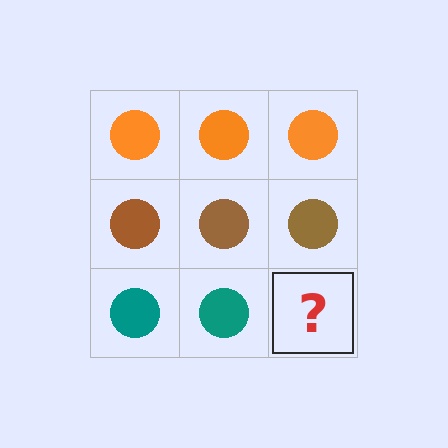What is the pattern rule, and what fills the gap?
The rule is that each row has a consistent color. The gap should be filled with a teal circle.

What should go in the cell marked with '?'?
The missing cell should contain a teal circle.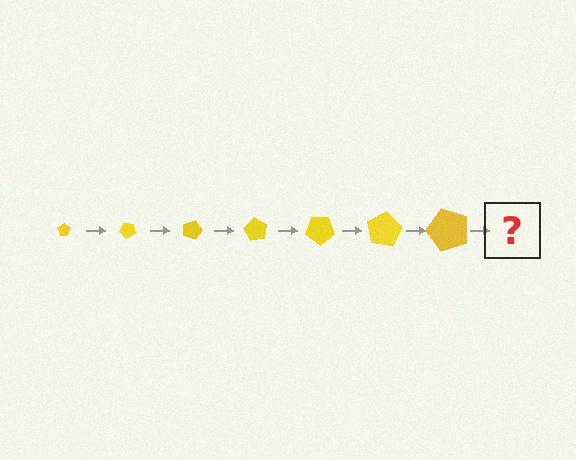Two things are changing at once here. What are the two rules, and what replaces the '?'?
The two rules are that the pentagon grows larger each step and it rotates 45 degrees each step. The '?' should be a pentagon, larger than the previous one and rotated 315 degrees from the start.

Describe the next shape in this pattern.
It should be a pentagon, larger than the previous one and rotated 315 degrees from the start.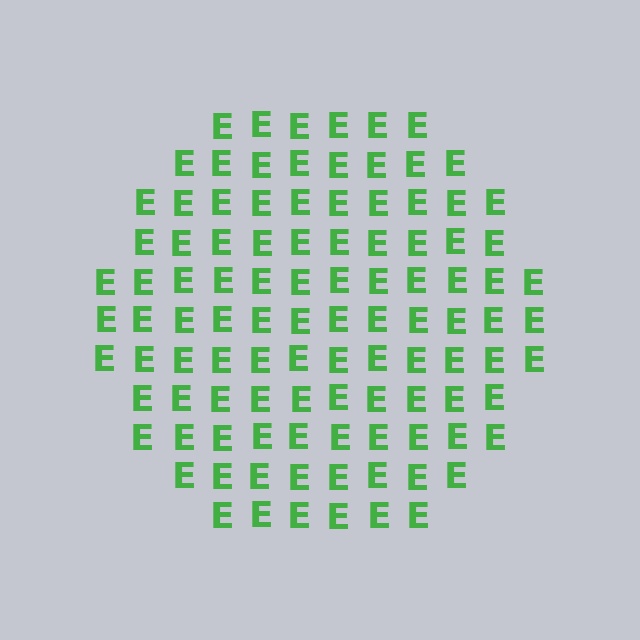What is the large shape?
The large shape is a circle.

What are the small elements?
The small elements are letter E's.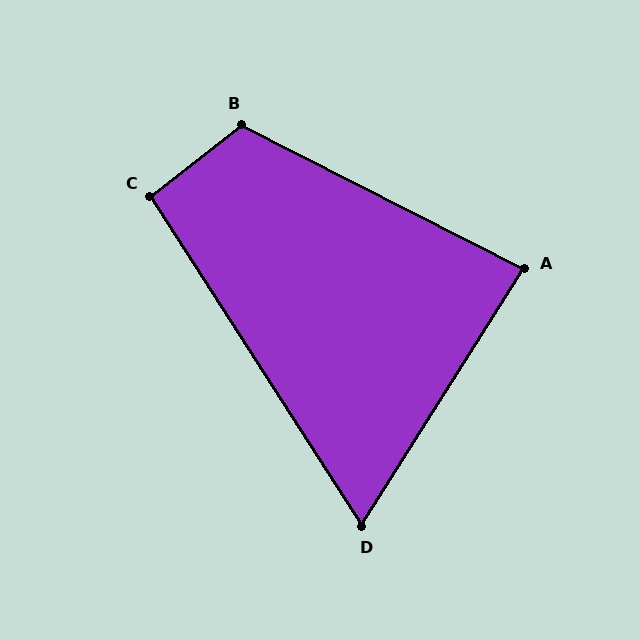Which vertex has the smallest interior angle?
D, at approximately 65 degrees.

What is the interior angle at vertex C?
Approximately 95 degrees (obtuse).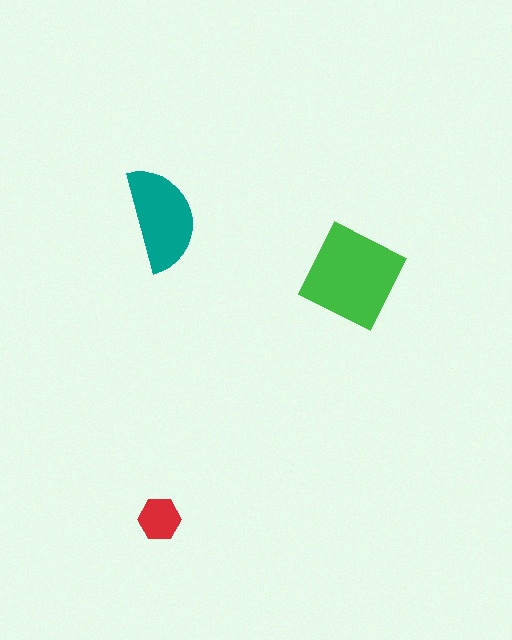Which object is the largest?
The green square.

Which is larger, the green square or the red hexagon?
The green square.